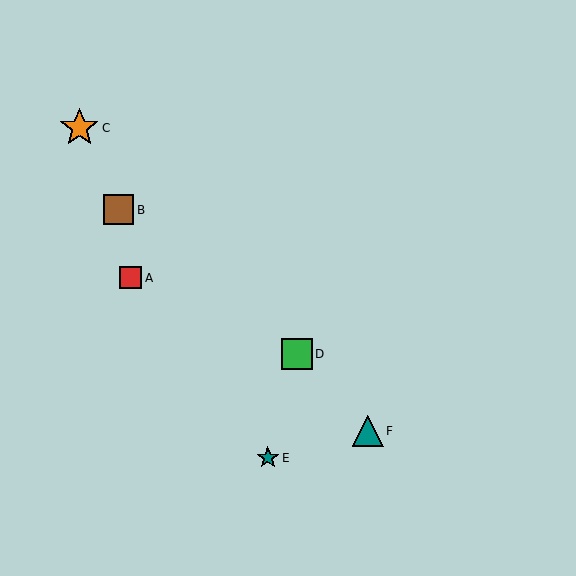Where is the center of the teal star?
The center of the teal star is at (268, 458).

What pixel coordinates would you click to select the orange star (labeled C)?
Click at (79, 128) to select the orange star C.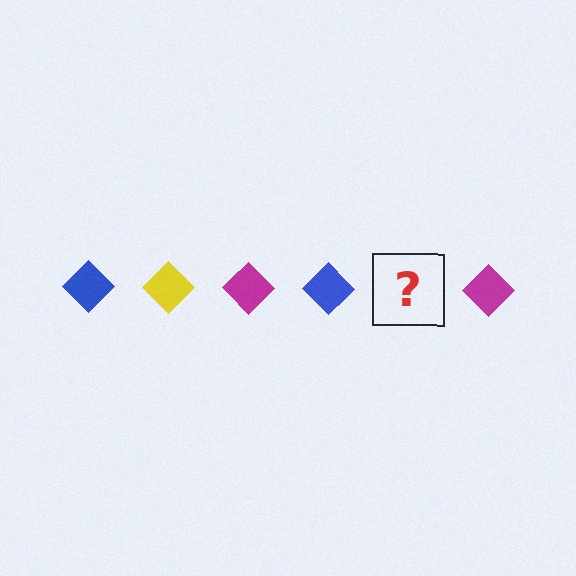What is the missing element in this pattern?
The missing element is a yellow diamond.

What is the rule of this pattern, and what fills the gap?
The rule is that the pattern cycles through blue, yellow, magenta diamonds. The gap should be filled with a yellow diamond.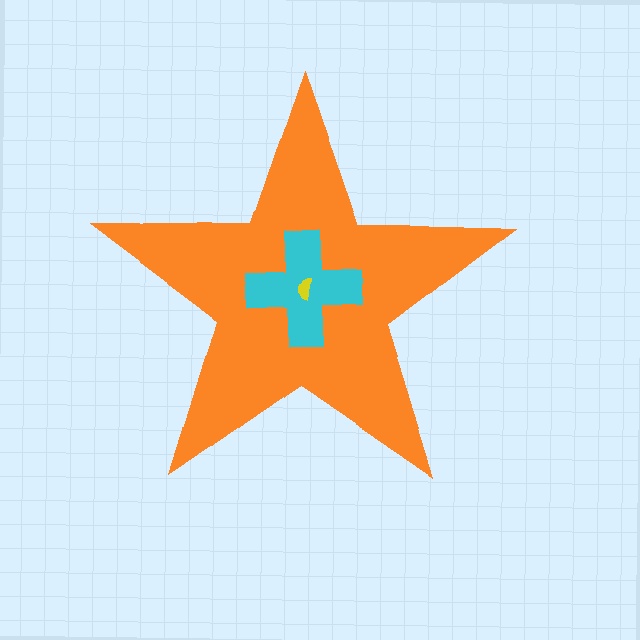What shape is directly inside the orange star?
The cyan cross.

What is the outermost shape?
The orange star.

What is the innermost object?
The yellow semicircle.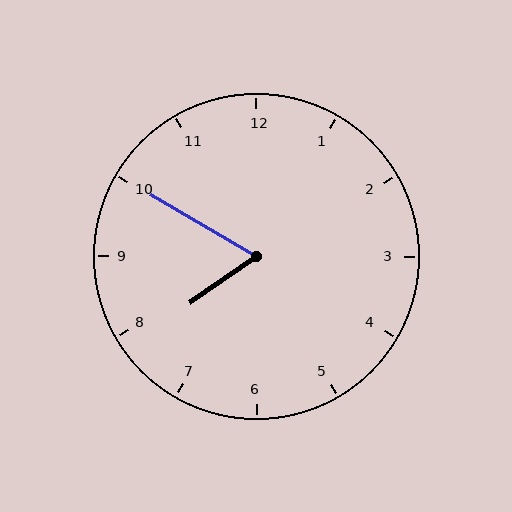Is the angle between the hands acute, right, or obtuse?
It is acute.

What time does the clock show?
7:50.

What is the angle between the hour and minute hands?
Approximately 65 degrees.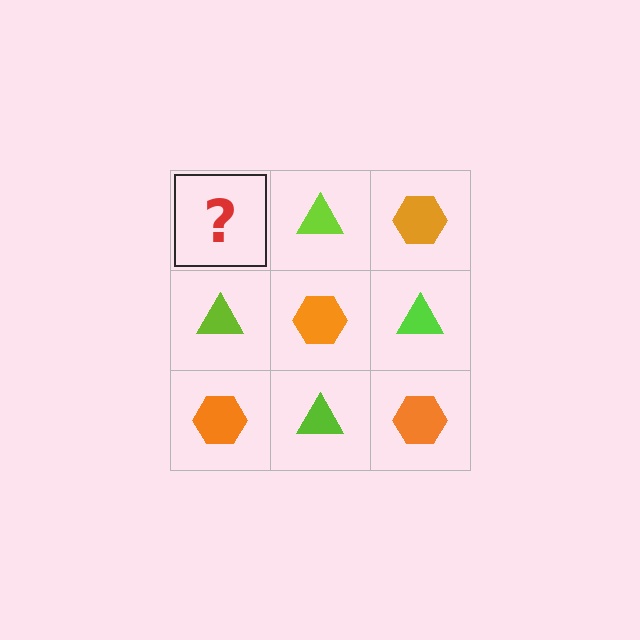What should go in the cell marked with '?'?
The missing cell should contain an orange hexagon.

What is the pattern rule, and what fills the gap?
The rule is that it alternates orange hexagon and lime triangle in a checkerboard pattern. The gap should be filled with an orange hexagon.